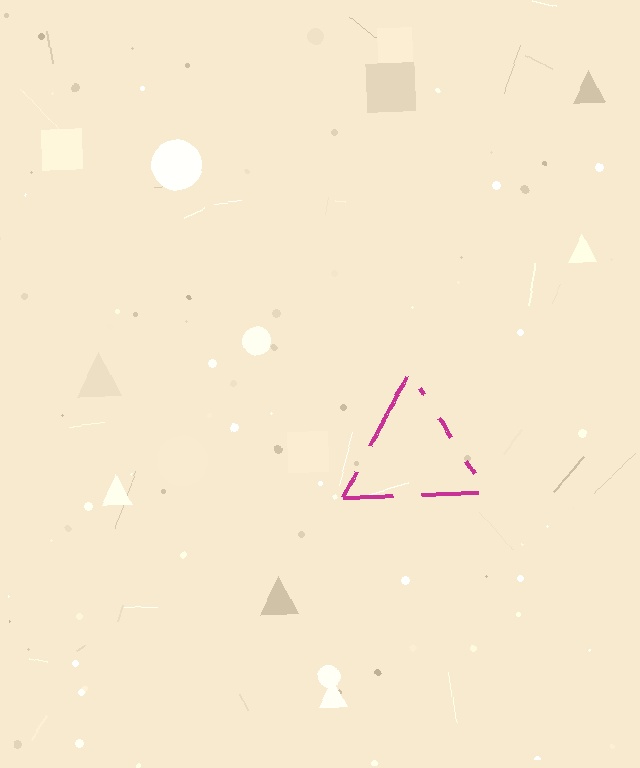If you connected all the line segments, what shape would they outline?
They would outline a triangle.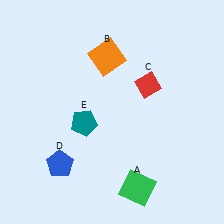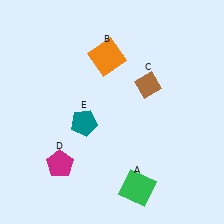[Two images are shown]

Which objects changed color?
C changed from red to brown. D changed from blue to magenta.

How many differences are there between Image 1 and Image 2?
There are 2 differences between the two images.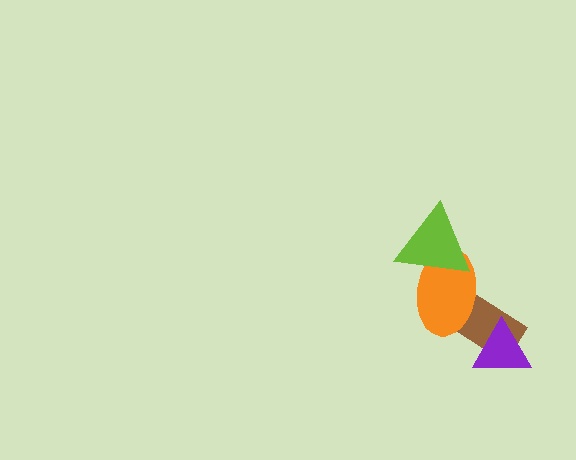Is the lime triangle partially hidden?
No, no other shape covers it.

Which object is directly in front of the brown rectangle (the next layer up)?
The purple triangle is directly in front of the brown rectangle.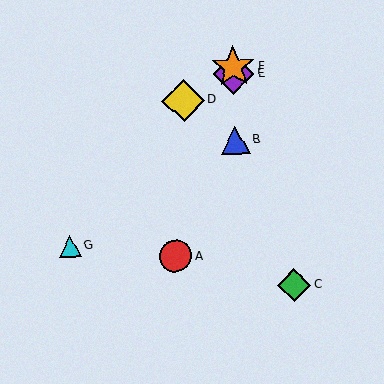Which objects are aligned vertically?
Objects B, E, F are aligned vertically.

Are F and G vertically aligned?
No, F is at x≈233 and G is at x≈70.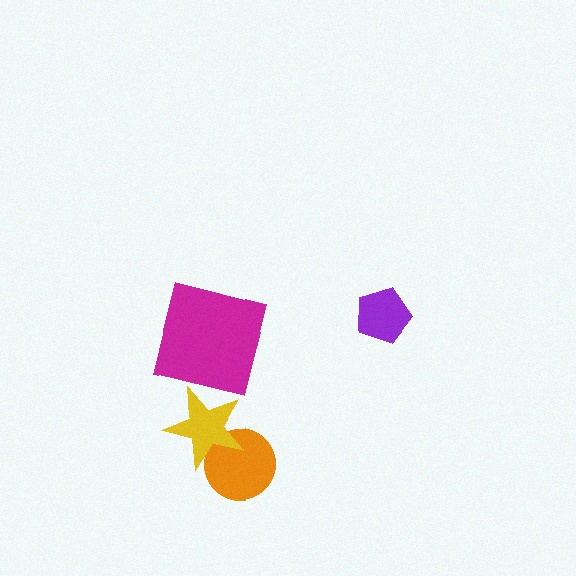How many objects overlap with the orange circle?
1 object overlaps with the orange circle.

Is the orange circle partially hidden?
Yes, it is partially covered by another shape.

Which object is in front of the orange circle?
The yellow star is in front of the orange circle.